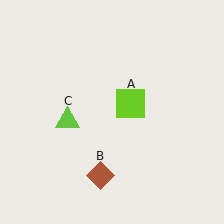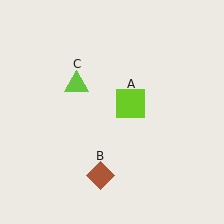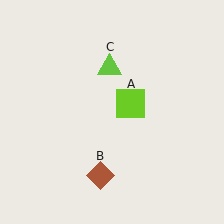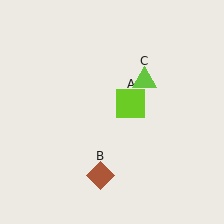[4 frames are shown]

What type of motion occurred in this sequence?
The lime triangle (object C) rotated clockwise around the center of the scene.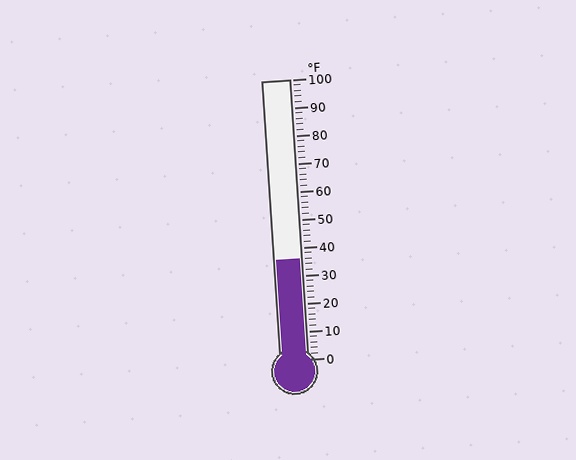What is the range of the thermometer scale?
The thermometer scale ranges from 0°F to 100°F.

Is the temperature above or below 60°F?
The temperature is below 60°F.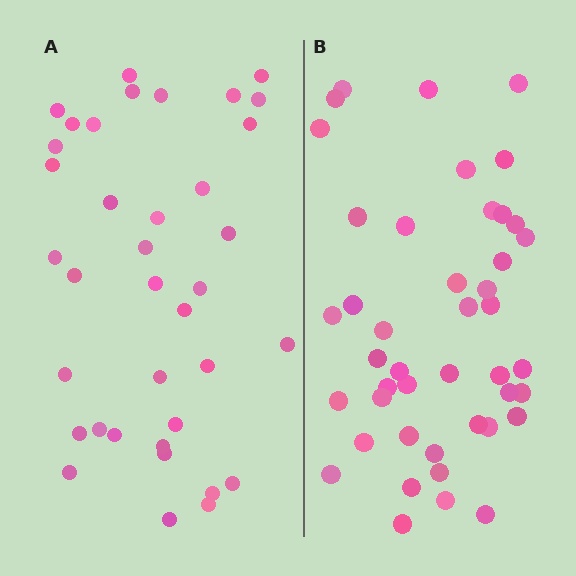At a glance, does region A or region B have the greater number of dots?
Region B (the right region) has more dots.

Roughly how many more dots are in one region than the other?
Region B has roughly 8 or so more dots than region A.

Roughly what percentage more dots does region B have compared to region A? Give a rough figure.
About 20% more.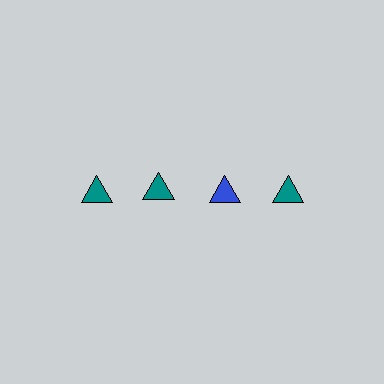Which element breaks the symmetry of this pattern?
The blue triangle in the top row, center column breaks the symmetry. All other shapes are teal triangles.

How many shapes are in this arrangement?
There are 4 shapes arranged in a grid pattern.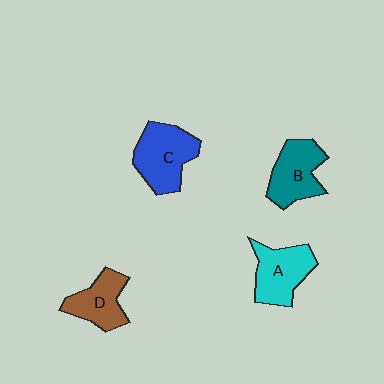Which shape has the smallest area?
Shape D (brown).